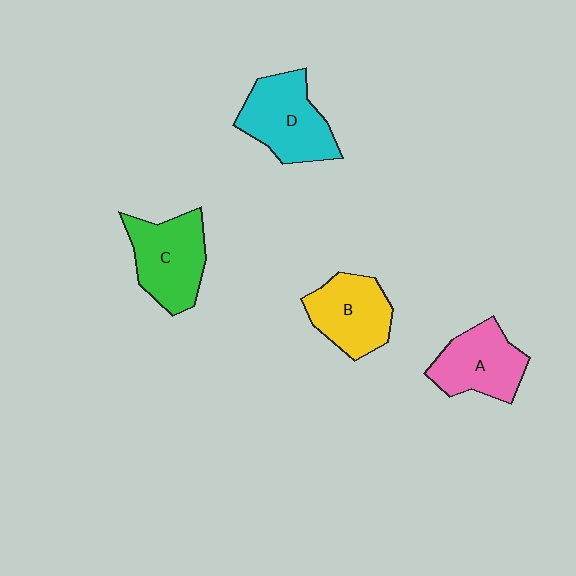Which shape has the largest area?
Shape D (cyan).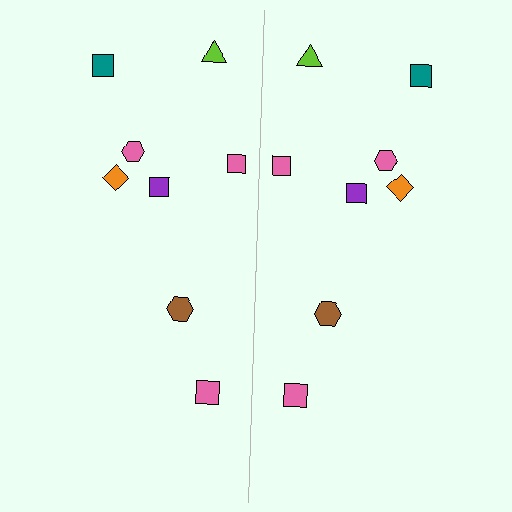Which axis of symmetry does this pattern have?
The pattern has a vertical axis of symmetry running through the center of the image.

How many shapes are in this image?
There are 16 shapes in this image.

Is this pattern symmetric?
Yes, this pattern has bilateral (reflection) symmetry.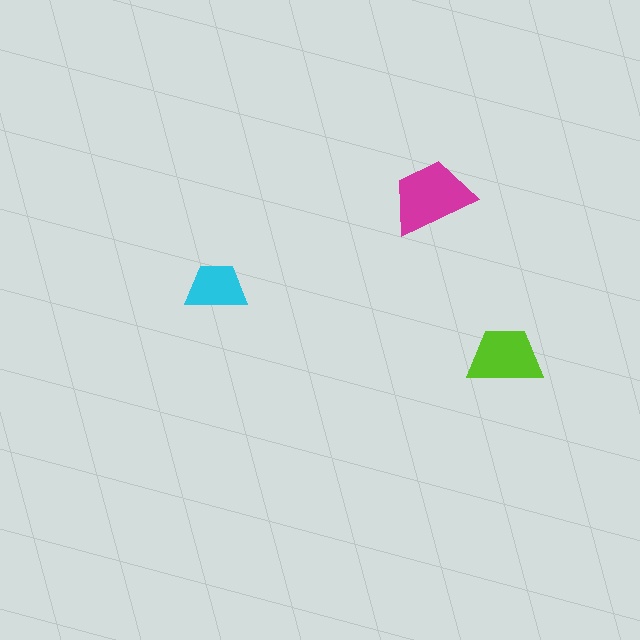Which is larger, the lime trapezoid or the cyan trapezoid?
The lime one.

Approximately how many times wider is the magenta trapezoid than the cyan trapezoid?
About 1.5 times wider.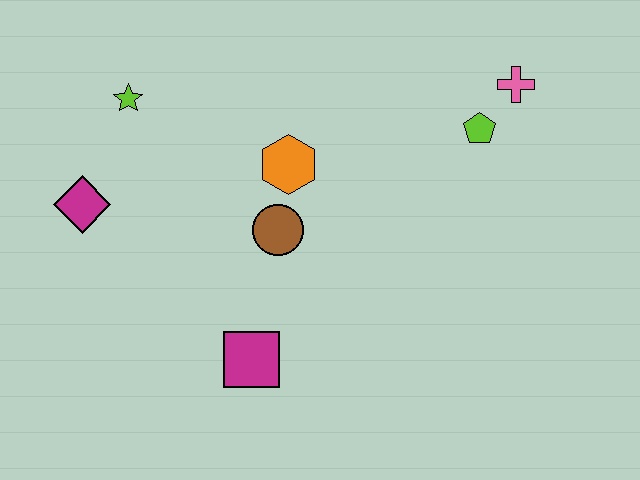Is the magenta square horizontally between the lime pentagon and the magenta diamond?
Yes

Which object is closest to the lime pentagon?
The pink cross is closest to the lime pentagon.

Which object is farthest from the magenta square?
The pink cross is farthest from the magenta square.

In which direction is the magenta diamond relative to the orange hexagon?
The magenta diamond is to the left of the orange hexagon.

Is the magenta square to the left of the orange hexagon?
Yes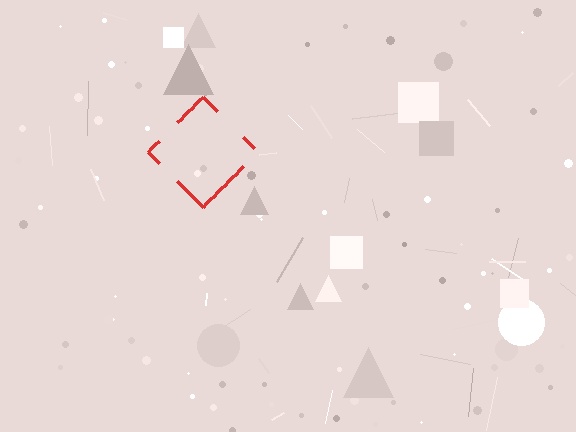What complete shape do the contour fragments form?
The contour fragments form a diamond.